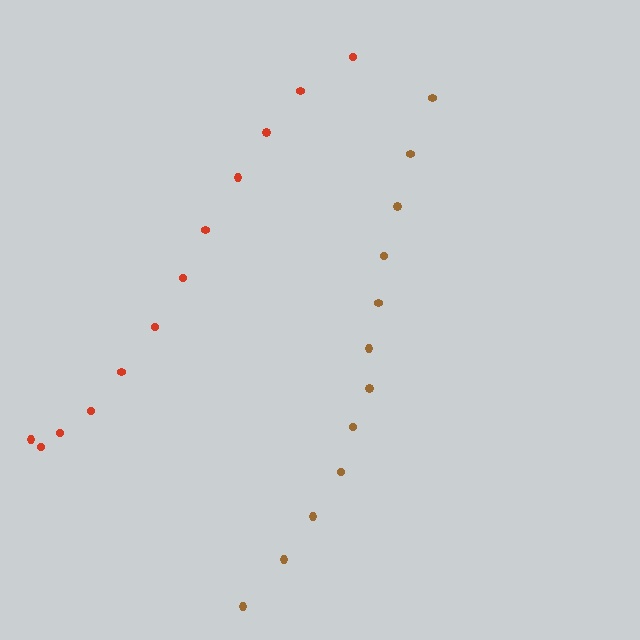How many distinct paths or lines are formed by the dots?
There are 2 distinct paths.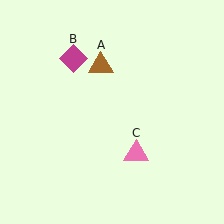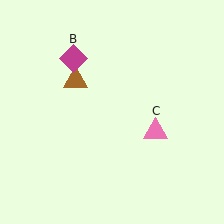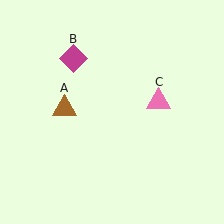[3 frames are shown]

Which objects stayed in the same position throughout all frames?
Magenta diamond (object B) remained stationary.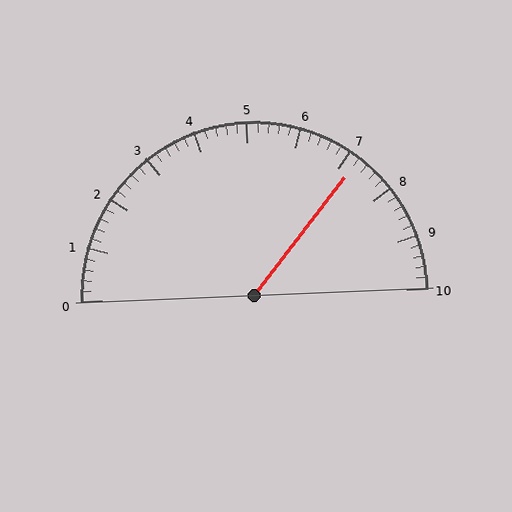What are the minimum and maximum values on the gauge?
The gauge ranges from 0 to 10.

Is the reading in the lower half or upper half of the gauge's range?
The reading is in the upper half of the range (0 to 10).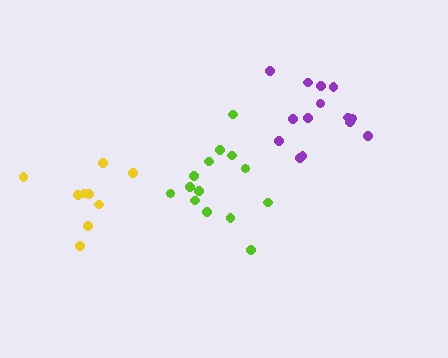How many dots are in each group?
Group 1: 14 dots, Group 2: 14 dots, Group 3: 9 dots (37 total).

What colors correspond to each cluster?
The clusters are colored: purple, lime, yellow.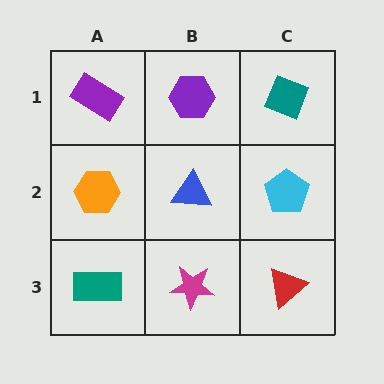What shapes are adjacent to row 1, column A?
An orange hexagon (row 2, column A), a purple hexagon (row 1, column B).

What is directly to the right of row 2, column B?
A cyan pentagon.